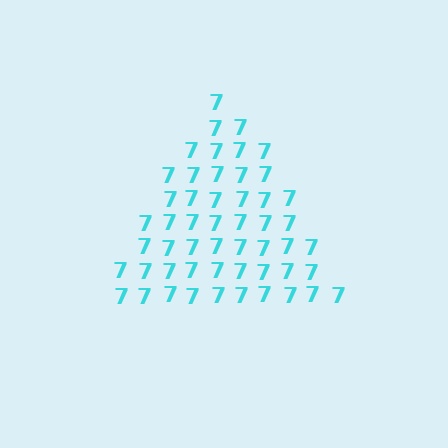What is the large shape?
The large shape is a triangle.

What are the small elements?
The small elements are digit 7's.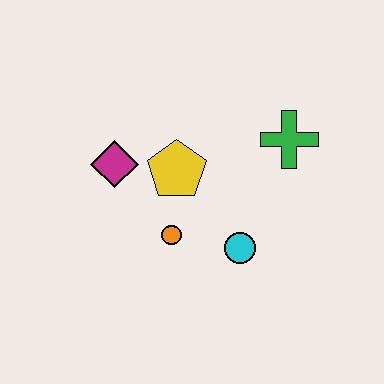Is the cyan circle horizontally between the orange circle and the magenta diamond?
No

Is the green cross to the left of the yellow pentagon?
No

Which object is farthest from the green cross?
The magenta diamond is farthest from the green cross.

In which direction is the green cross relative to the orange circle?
The green cross is to the right of the orange circle.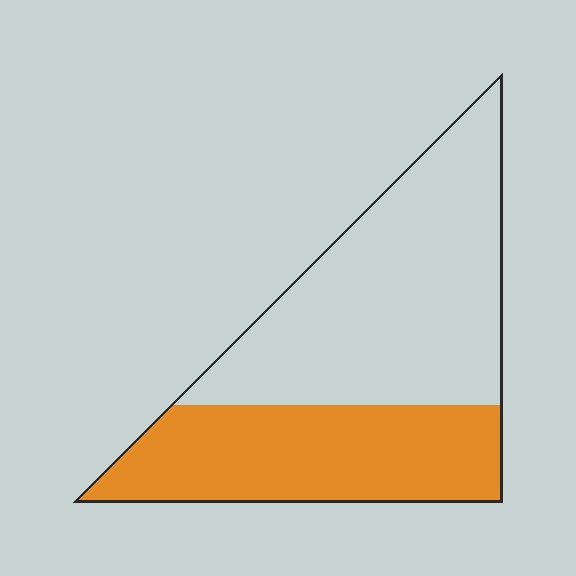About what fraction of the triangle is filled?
About two fifths (2/5).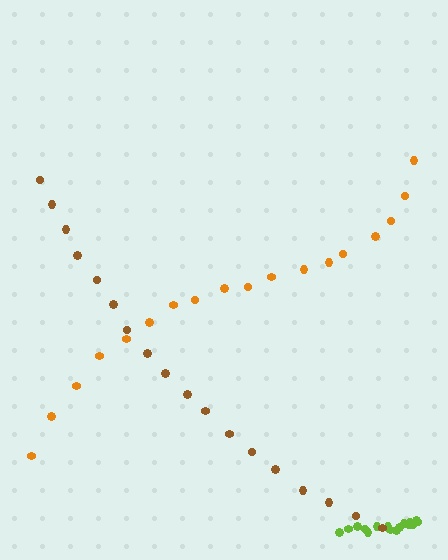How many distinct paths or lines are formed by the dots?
There are 3 distinct paths.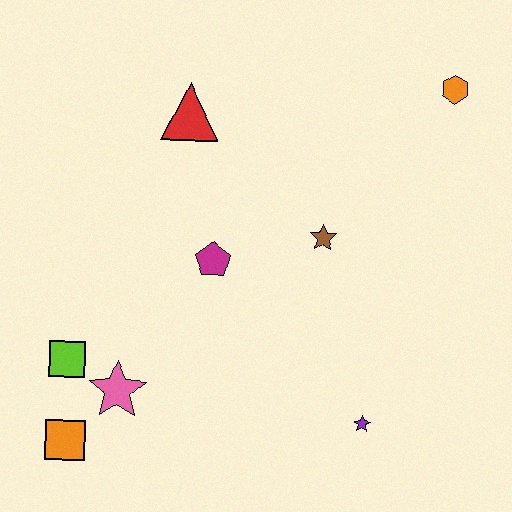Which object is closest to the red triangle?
The magenta pentagon is closest to the red triangle.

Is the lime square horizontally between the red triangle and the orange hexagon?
No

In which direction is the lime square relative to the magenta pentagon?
The lime square is to the left of the magenta pentagon.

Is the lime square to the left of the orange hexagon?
Yes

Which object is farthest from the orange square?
The orange hexagon is farthest from the orange square.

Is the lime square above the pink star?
Yes